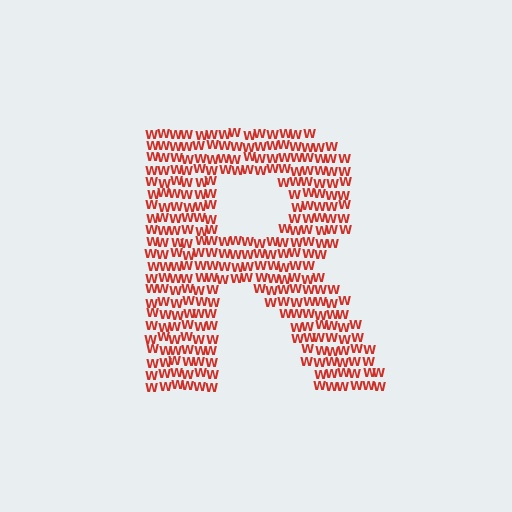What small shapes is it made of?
It is made of small letter W's.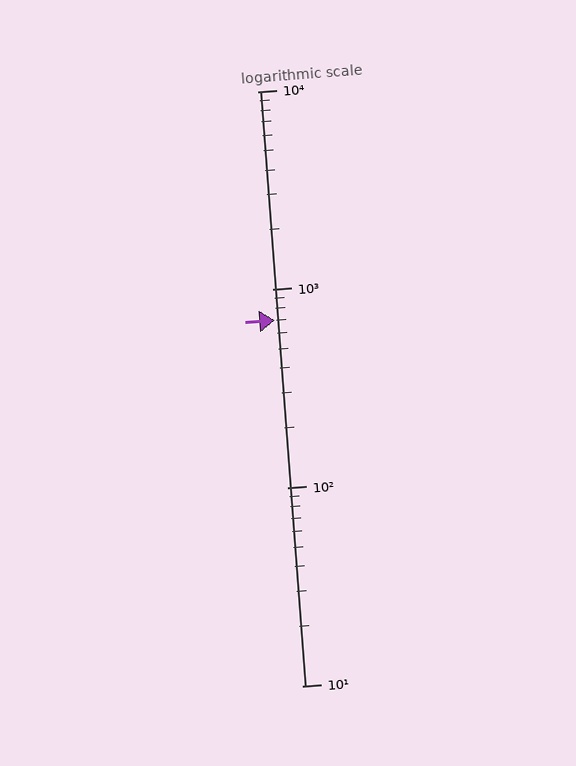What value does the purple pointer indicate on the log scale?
The pointer indicates approximately 700.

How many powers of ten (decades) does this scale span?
The scale spans 3 decades, from 10 to 10000.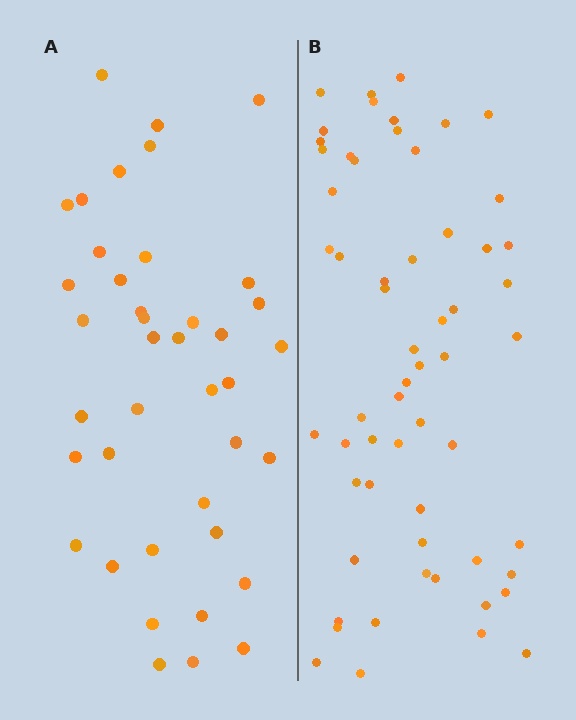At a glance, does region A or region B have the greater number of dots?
Region B (the right region) has more dots.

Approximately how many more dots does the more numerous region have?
Region B has approximately 20 more dots than region A.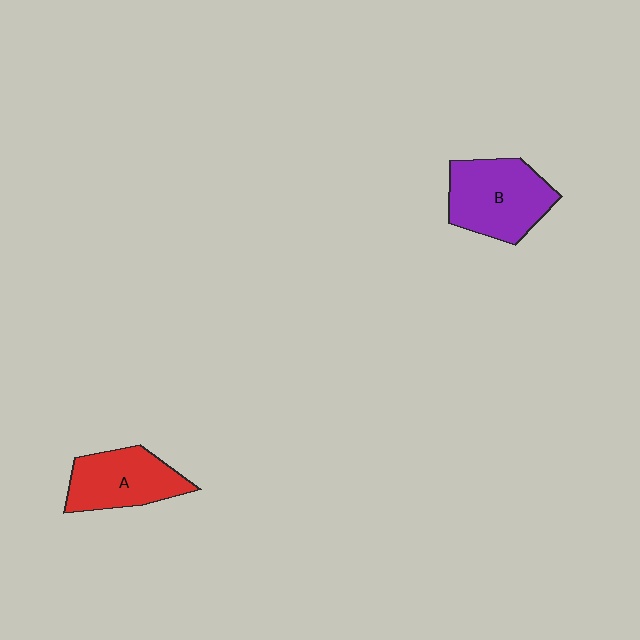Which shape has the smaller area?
Shape A (red).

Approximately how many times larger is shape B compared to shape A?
Approximately 1.2 times.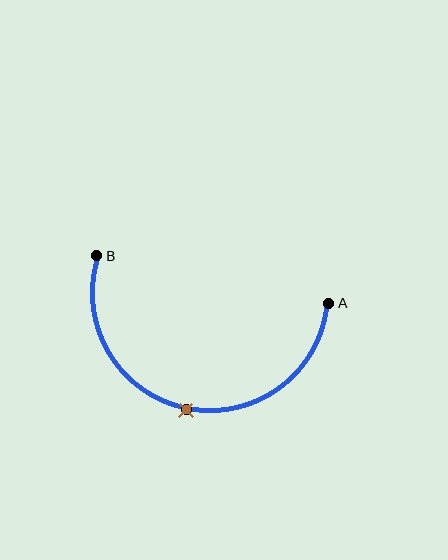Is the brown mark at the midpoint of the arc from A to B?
Yes. The brown mark lies on the arc at equal arc-length from both A and B — it is the arc midpoint.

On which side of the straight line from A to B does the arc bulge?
The arc bulges below the straight line connecting A and B.